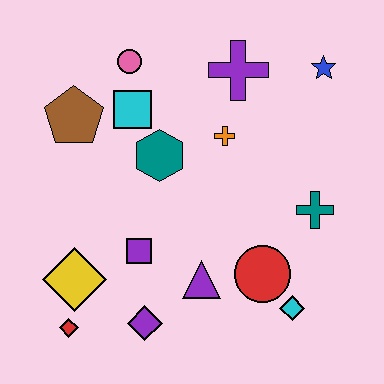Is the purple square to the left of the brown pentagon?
No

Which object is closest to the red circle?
The cyan diamond is closest to the red circle.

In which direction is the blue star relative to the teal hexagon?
The blue star is to the right of the teal hexagon.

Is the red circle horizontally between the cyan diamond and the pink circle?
Yes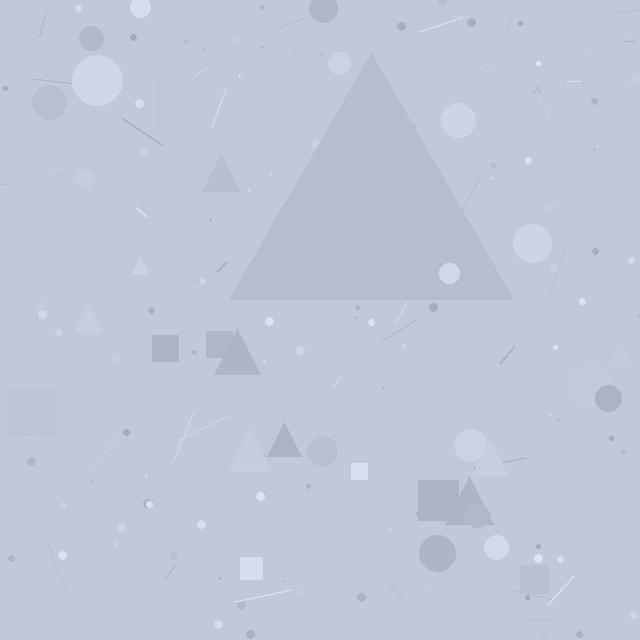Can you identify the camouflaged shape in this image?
The camouflaged shape is a triangle.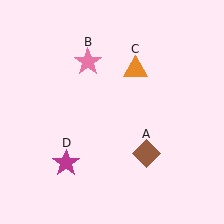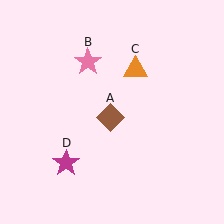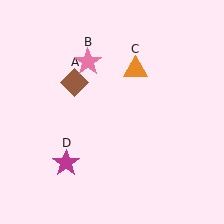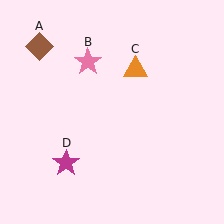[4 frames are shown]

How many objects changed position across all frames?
1 object changed position: brown diamond (object A).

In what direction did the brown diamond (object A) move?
The brown diamond (object A) moved up and to the left.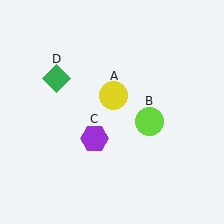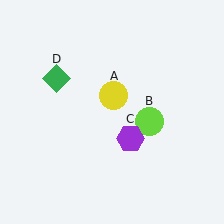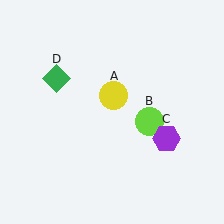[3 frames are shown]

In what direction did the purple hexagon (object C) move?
The purple hexagon (object C) moved right.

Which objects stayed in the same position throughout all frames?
Yellow circle (object A) and lime circle (object B) and green diamond (object D) remained stationary.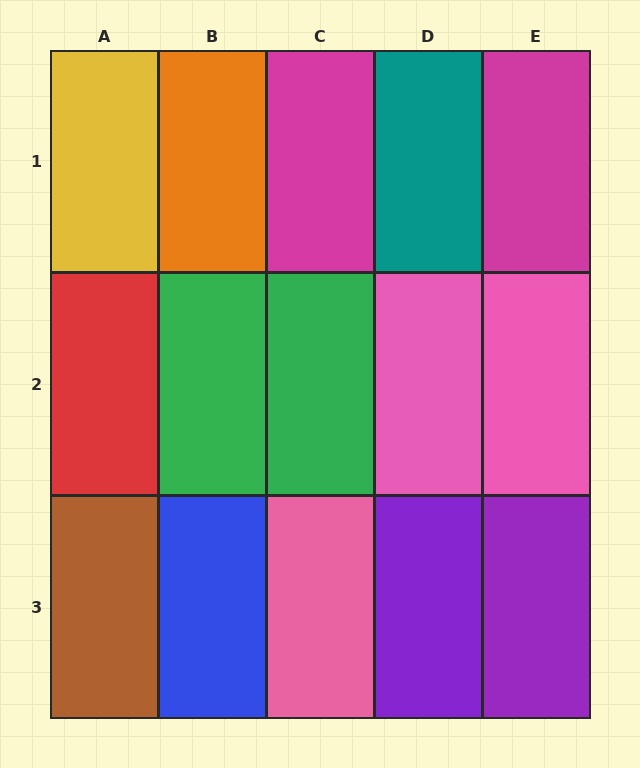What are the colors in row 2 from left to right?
Red, green, green, pink, pink.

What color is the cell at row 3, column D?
Purple.